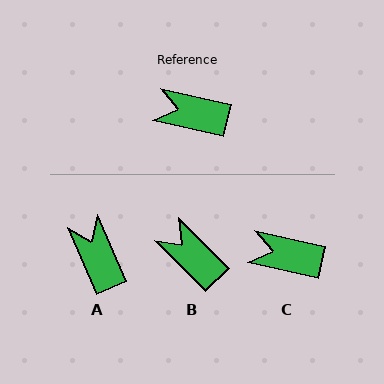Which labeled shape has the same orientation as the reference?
C.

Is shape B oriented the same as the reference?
No, it is off by about 32 degrees.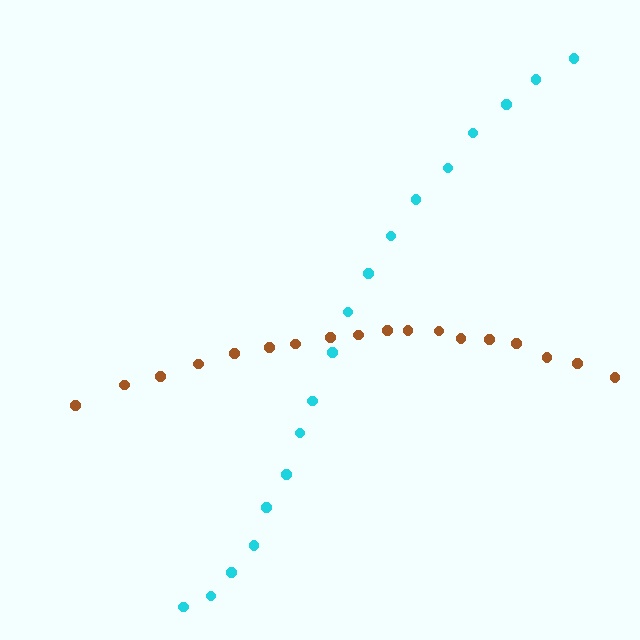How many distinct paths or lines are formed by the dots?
There are 2 distinct paths.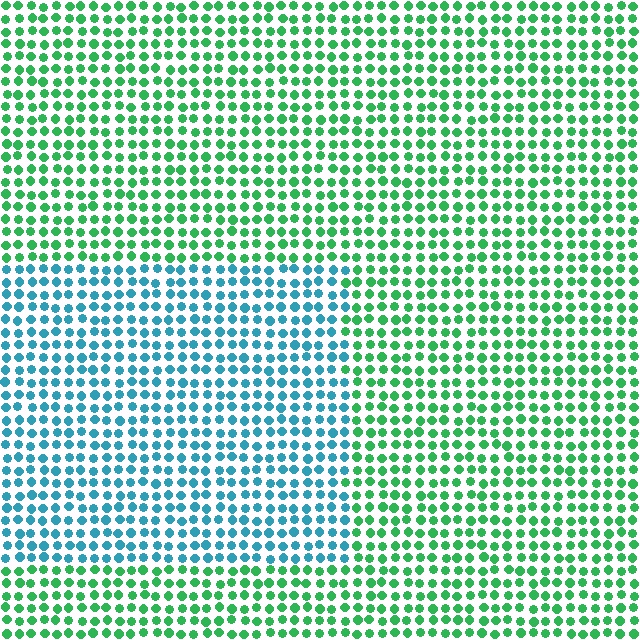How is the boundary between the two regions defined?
The boundary is defined purely by a slight shift in hue (about 54 degrees). Spacing, size, and orientation are identical on both sides.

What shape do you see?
I see a rectangle.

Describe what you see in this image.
The image is filled with small green elements in a uniform arrangement. A rectangle-shaped region is visible where the elements are tinted to a slightly different hue, forming a subtle color boundary.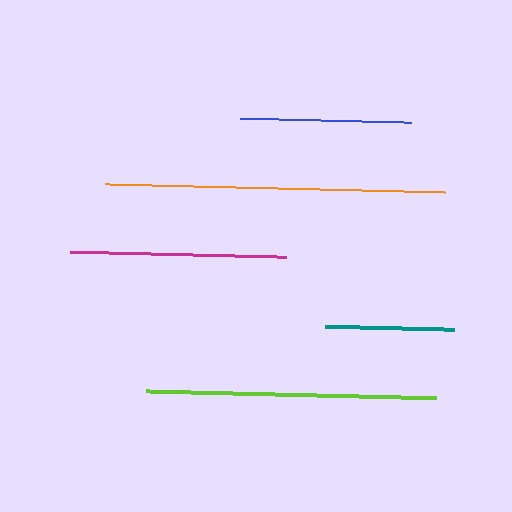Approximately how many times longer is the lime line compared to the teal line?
The lime line is approximately 2.2 times the length of the teal line.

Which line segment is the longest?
The orange line is the longest at approximately 340 pixels.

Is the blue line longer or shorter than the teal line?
The blue line is longer than the teal line.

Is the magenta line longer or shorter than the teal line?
The magenta line is longer than the teal line.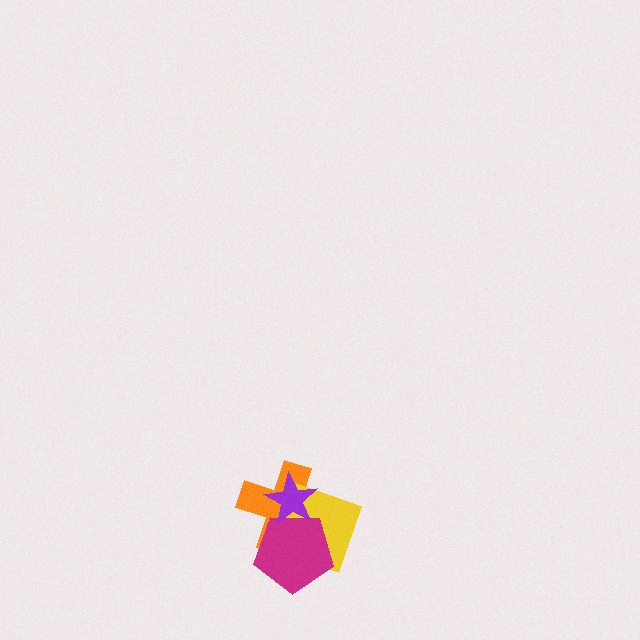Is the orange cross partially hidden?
Yes, it is partially covered by another shape.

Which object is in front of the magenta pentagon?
The purple star is in front of the magenta pentagon.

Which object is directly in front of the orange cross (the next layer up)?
The yellow diamond is directly in front of the orange cross.